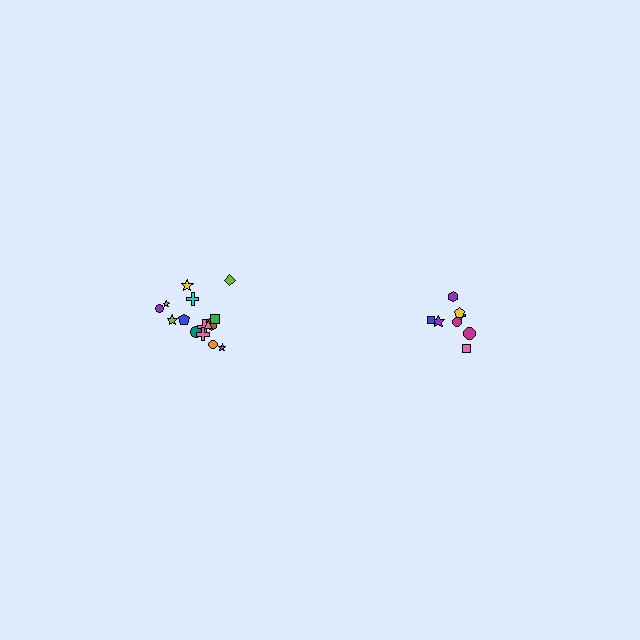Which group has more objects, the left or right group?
The left group.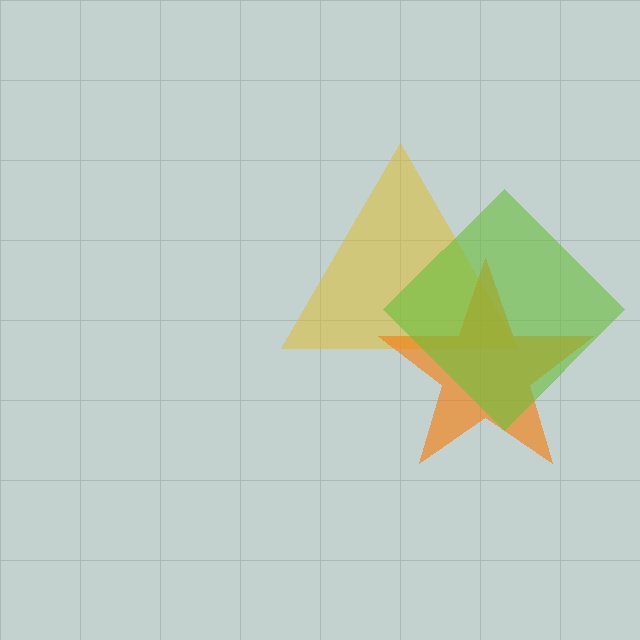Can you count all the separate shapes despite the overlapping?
Yes, there are 3 separate shapes.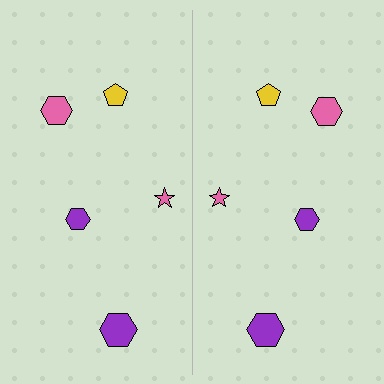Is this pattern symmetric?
Yes, this pattern has bilateral (reflection) symmetry.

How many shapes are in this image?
There are 10 shapes in this image.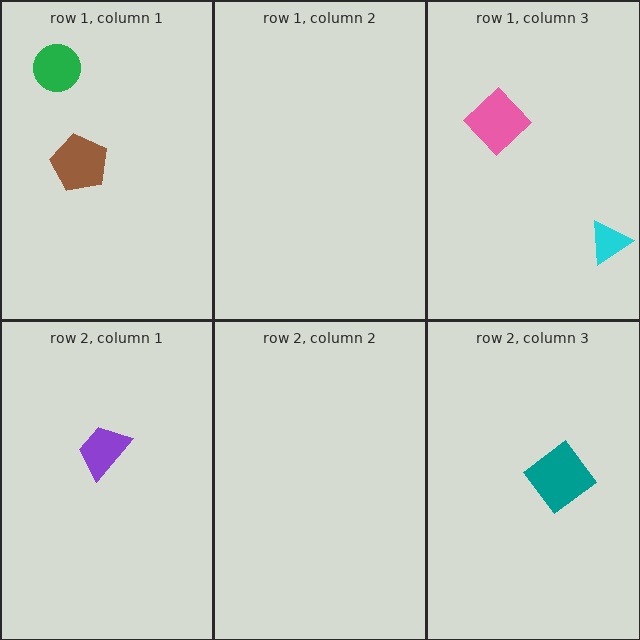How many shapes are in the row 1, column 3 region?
2.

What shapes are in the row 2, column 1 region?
The purple trapezoid.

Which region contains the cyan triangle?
The row 1, column 3 region.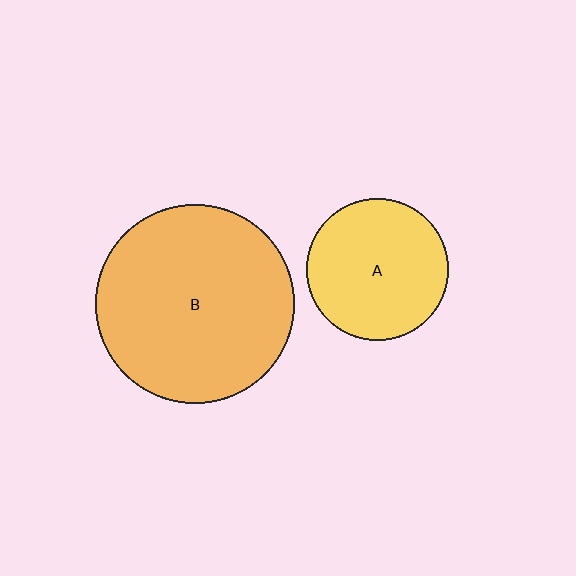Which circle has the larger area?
Circle B (orange).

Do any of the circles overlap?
No, none of the circles overlap.